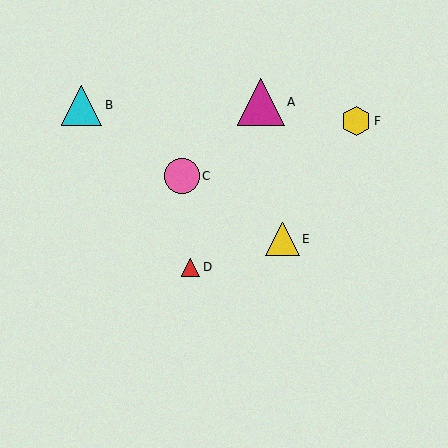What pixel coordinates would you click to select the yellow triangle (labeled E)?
Click at (282, 239) to select the yellow triangle E.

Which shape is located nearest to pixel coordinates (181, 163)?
The pink circle (labeled C) at (182, 176) is nearest to that location.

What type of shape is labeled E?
Shape E is a yellow triangle.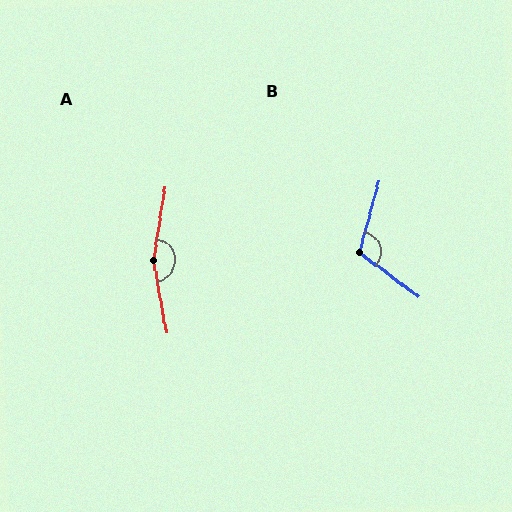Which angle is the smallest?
B, at approximately 112 degrees.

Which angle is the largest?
A, at approximately 161 degrees.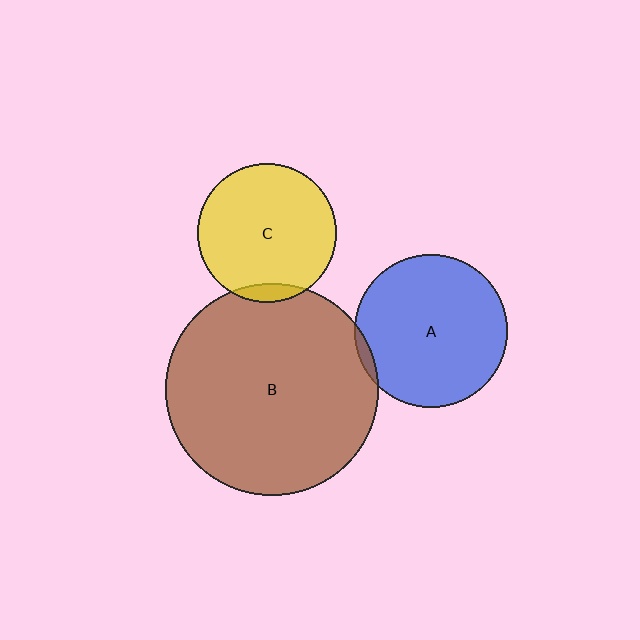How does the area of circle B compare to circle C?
Approximately 2.3 times.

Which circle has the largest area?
Circle B (brown).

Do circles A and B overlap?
Yes.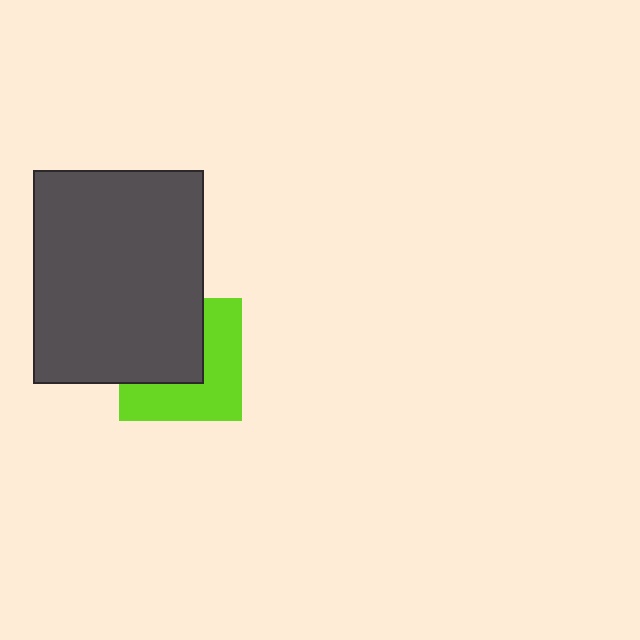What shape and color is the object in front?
The object in front is a dark gray rectangle.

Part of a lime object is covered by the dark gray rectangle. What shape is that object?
It is a square.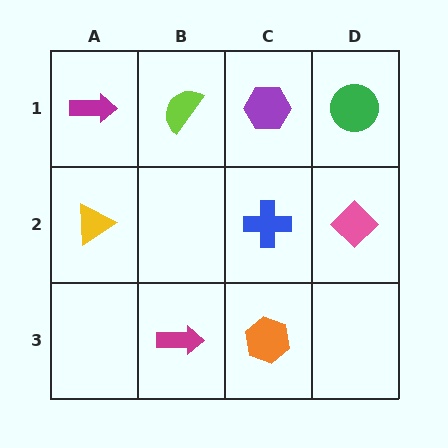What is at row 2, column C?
A blue cross.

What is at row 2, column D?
A pink diamond.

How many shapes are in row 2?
3 shapes.